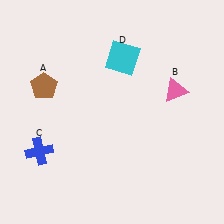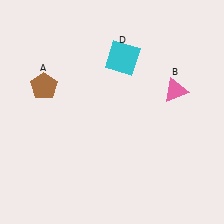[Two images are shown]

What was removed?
The blue cross (C) was removed in Image 2.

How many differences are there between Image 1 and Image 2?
There is 1 difference between the two images.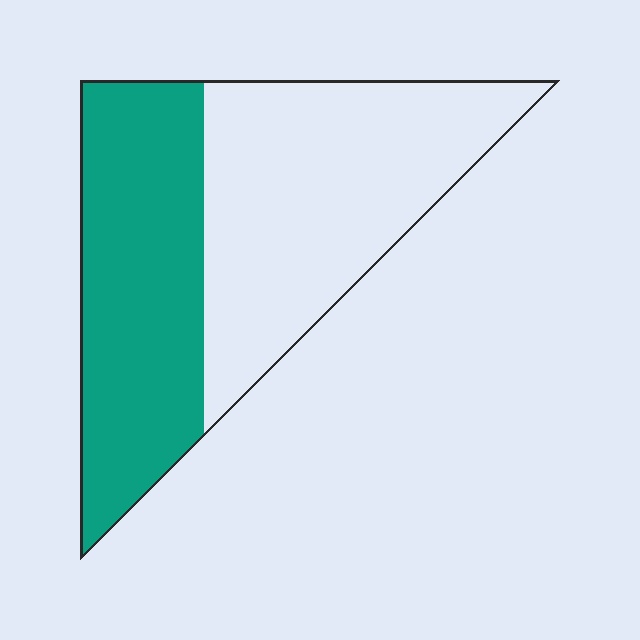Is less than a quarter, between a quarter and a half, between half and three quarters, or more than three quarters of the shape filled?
Between a quarter and a half.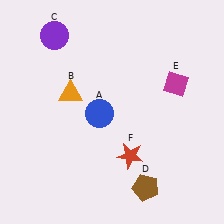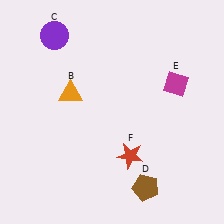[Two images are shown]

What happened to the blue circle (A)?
The blue circle (A) was removed in Image 2. It was in the bottom-left area of Image 1.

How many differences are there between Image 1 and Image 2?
There is 1 difference between the two images.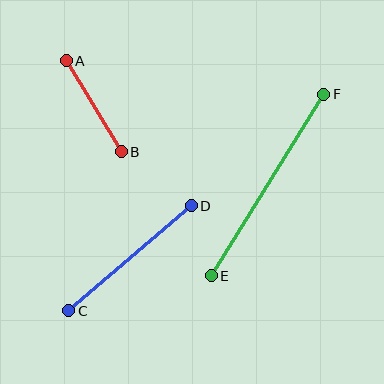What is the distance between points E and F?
The distance is approximately 213 pixels.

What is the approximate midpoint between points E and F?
The midpoint is at approximately (267, 185) pixels.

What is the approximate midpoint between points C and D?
The midpoint is at approximately (130, 258) pixels.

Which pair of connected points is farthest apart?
Points E and F are farthest apart.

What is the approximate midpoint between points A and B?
The midpoint is at approximately (94, 106) pixels.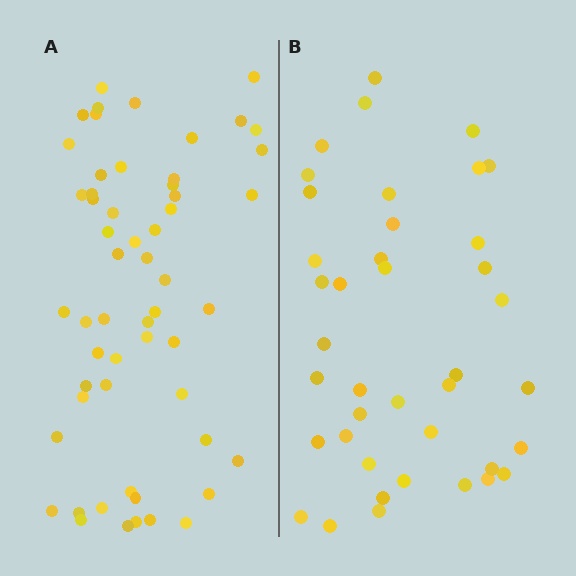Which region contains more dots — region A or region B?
Region A (the left region) has more dots.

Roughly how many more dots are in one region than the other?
Region A has approximately 15 more dots than region B.